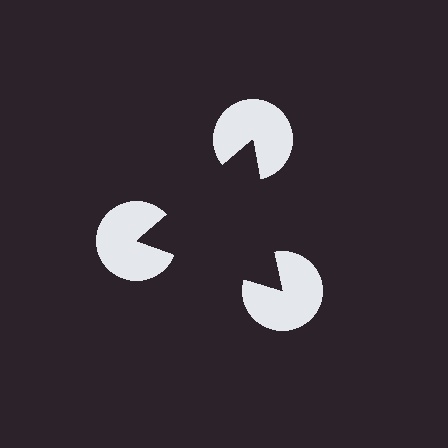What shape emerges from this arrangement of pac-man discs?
An illusory triangle — its edges are inferred from the aligned wedge cuts in the pac-man discs, not physically drawn.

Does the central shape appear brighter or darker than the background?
It typically appears slightly darker than the background, even though no actual brightness change is drawn.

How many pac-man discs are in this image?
There are 3 — one at each vertex of the illusory triangle.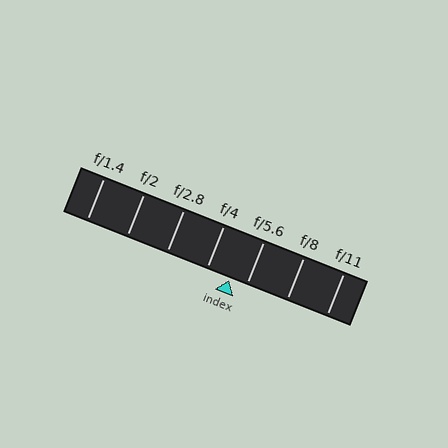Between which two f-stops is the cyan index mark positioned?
The index mark is between f/4 and f/5.6.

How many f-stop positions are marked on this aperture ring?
There are 7 f-stop positions marked.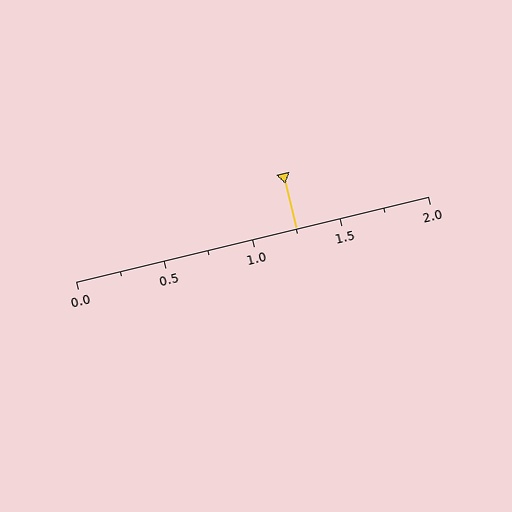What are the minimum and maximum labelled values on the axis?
The axis runs from 0.0 to 2.0.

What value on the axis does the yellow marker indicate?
The marker indicates approximately 1.25.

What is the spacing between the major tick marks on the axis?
The major ticks are spaced 0.5 apart.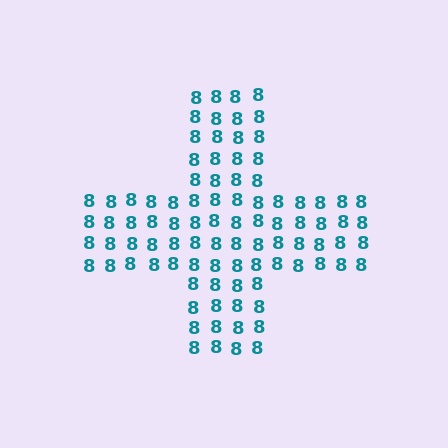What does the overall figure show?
The overall figure shows a cross.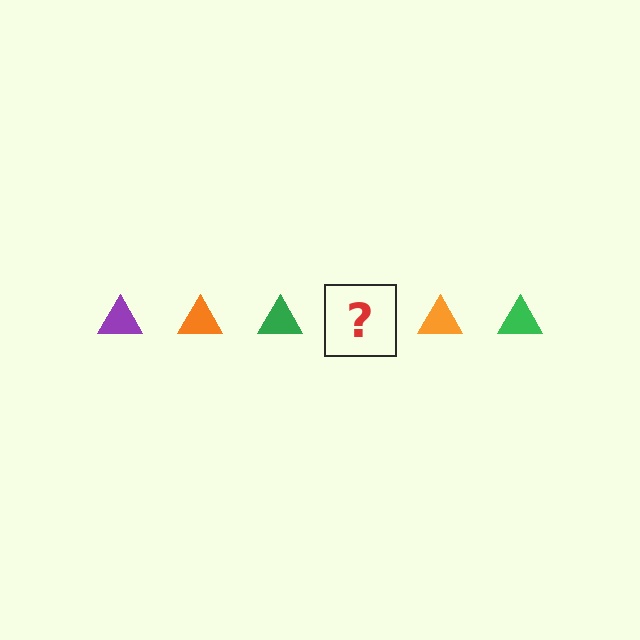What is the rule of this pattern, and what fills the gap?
The rule is that the pattern cycles through purple, orange, green triangles. The gap should be filled with a purple triangle.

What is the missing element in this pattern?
The missing element is a purple triangle.